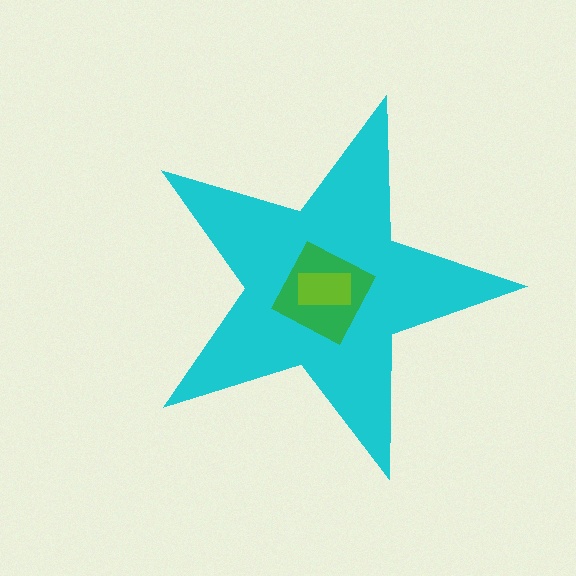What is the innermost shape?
The lime rectangle.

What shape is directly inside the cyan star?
The green square.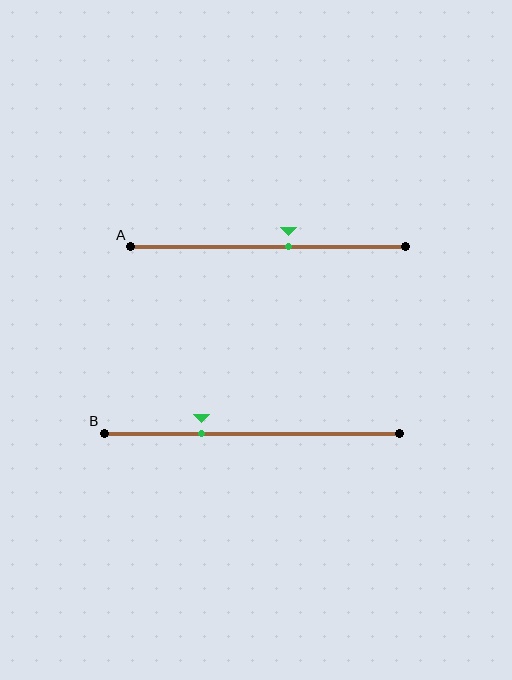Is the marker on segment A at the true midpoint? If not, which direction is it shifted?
No, the marker on segment A is shifted to the right by about 7% of the segment length.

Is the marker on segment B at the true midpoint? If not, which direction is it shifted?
No, the marker on segment B is shifted to the left by about 17% of the segment length.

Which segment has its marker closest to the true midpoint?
Segment A has its marker closest to the true midpoint.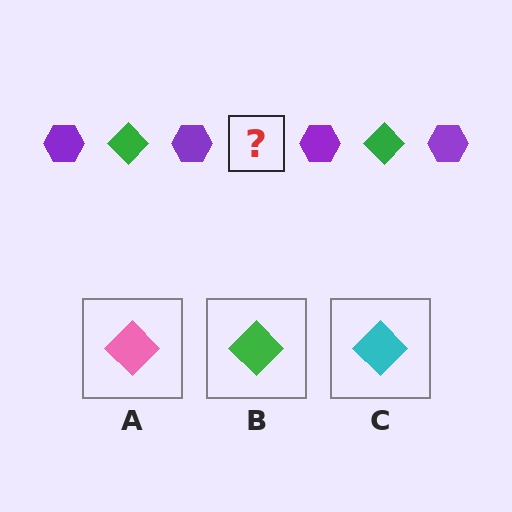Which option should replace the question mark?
Option B.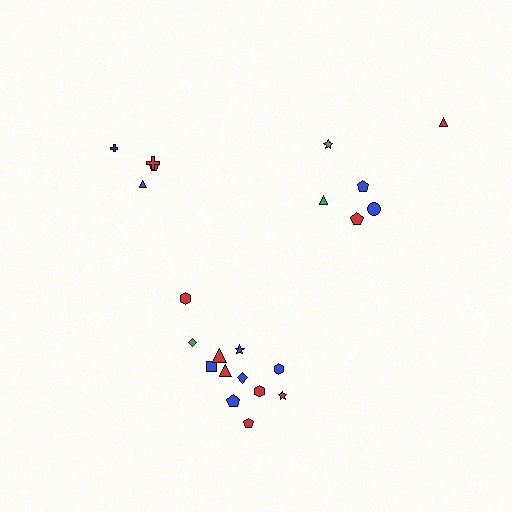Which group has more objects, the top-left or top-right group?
The top-right group.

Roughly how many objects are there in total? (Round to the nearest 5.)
Roughly 20 objects in total.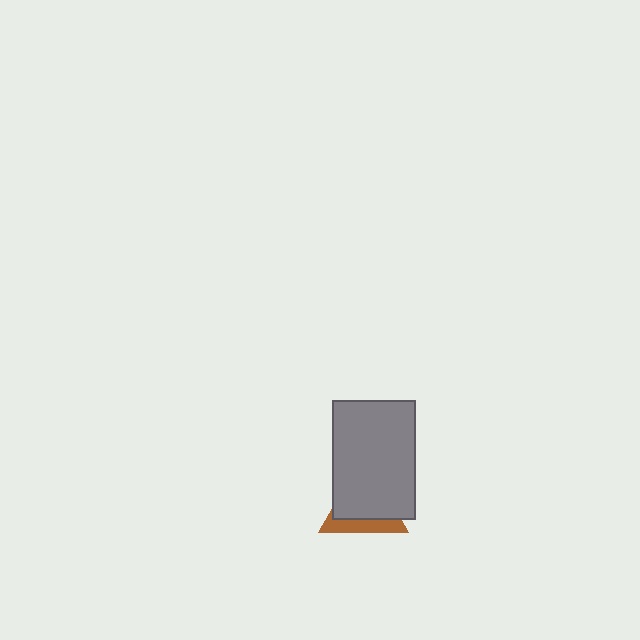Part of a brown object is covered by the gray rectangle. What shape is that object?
It is a triangle.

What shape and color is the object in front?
The object in front is a gray rectangle.